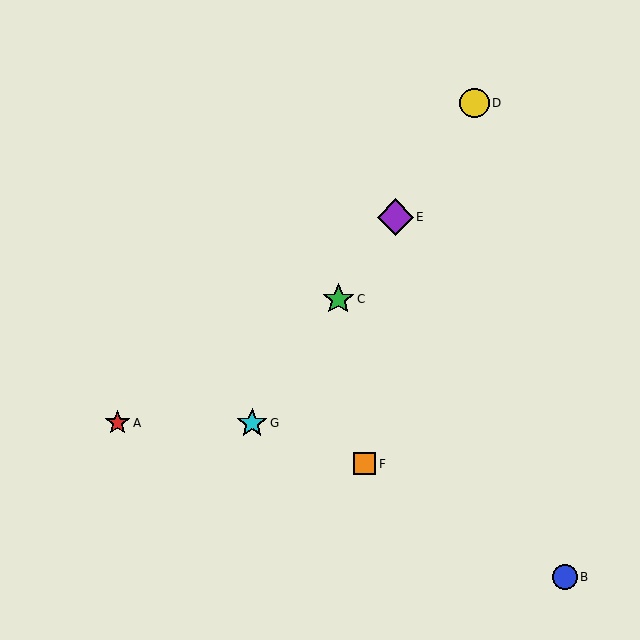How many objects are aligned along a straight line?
4 objects (C, D, E, G) are aligned along a straight line.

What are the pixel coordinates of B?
Object B is at (565, 577).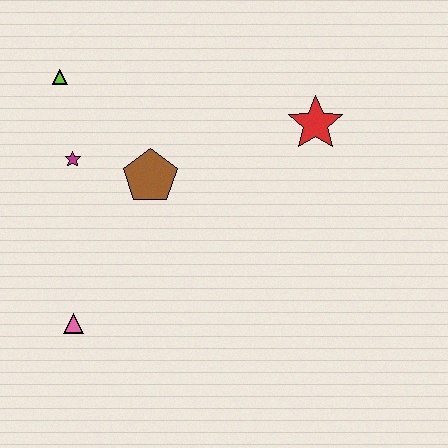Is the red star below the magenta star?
No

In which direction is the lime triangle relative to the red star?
The lime triangle is to the left of the red star.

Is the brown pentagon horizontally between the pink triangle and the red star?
Yes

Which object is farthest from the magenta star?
The red star is farthest from the magenta star.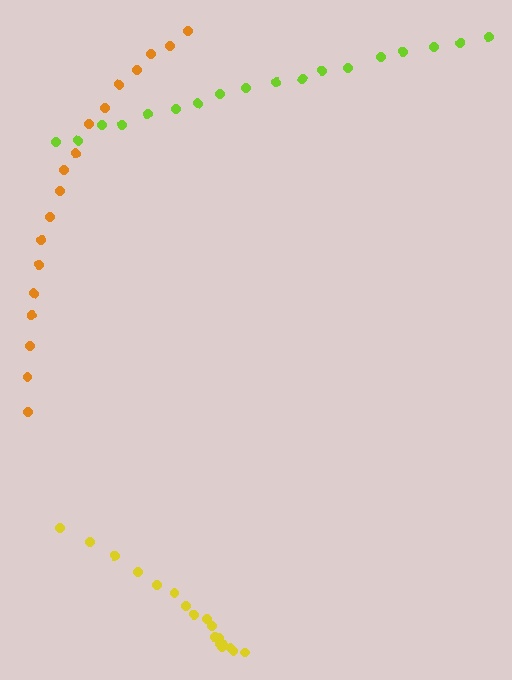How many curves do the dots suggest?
There are 3 distinct paths.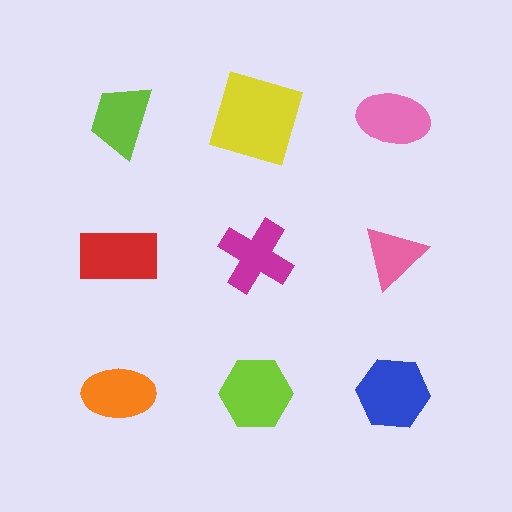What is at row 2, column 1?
A red rectangle.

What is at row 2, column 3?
A pink triangle.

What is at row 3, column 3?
A blue hexagon.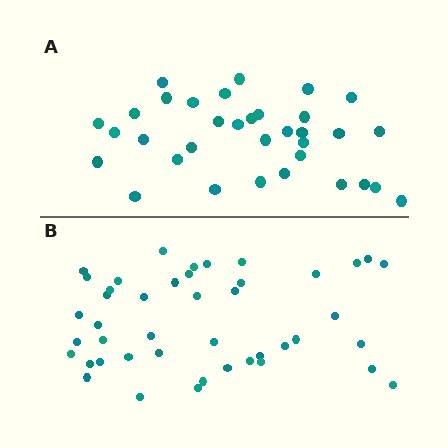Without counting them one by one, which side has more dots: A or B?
Region B (the bottom region) has more dots.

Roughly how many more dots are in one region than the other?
Region B has roughly 10 or so more dots than region A.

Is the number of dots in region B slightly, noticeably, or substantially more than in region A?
Region B has noticeably more, but not dramatically so. The ratio is roughly 1.3 to 1.